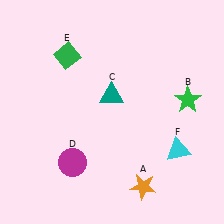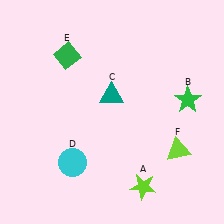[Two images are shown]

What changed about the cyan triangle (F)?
In Image 1, F is cyan. In Image 2, it changed to lime.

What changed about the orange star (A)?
In Image 1, A is orange. In Image 2, it changed to lime.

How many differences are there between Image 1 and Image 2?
There are 3 differences between the two images.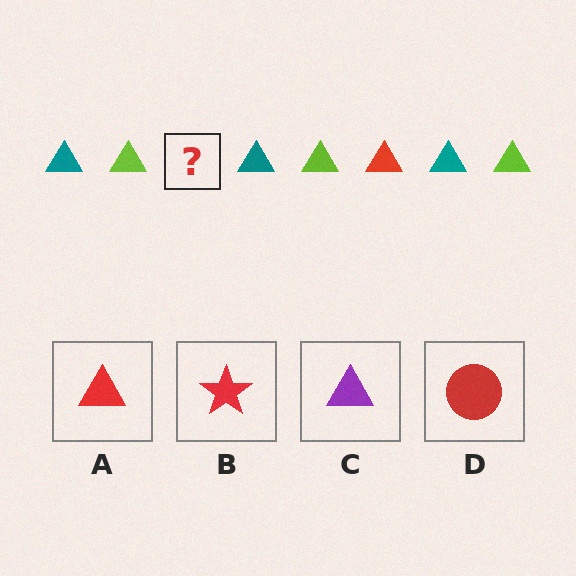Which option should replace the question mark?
Option A.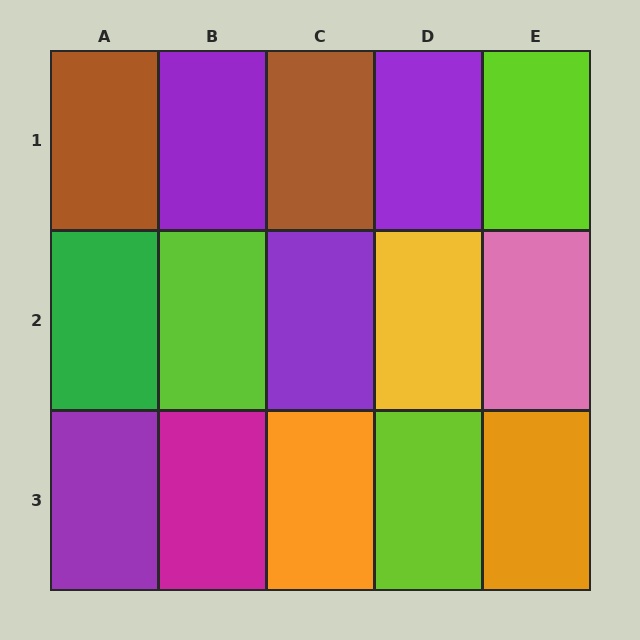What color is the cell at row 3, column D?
Lime.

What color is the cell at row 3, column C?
Orange.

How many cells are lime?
3 cells are lime.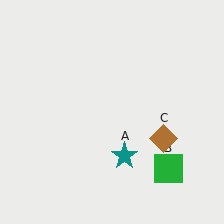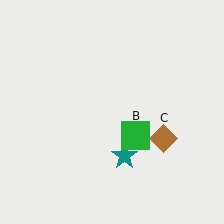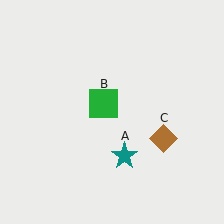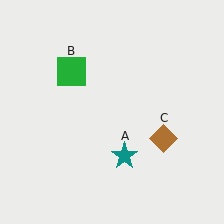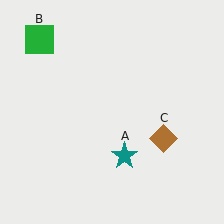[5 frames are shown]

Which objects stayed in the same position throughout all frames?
Teal star (object A) and brown diamond (object C) remained stationary.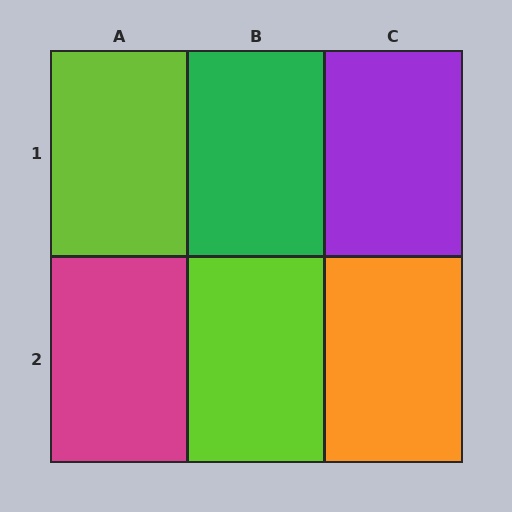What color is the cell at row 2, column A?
Magenta.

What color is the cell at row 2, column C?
Orange.